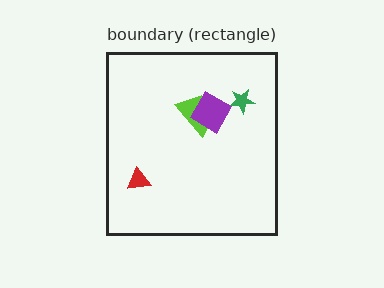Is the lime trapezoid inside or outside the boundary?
Inside.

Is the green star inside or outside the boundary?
Inside.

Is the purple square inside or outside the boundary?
Inside.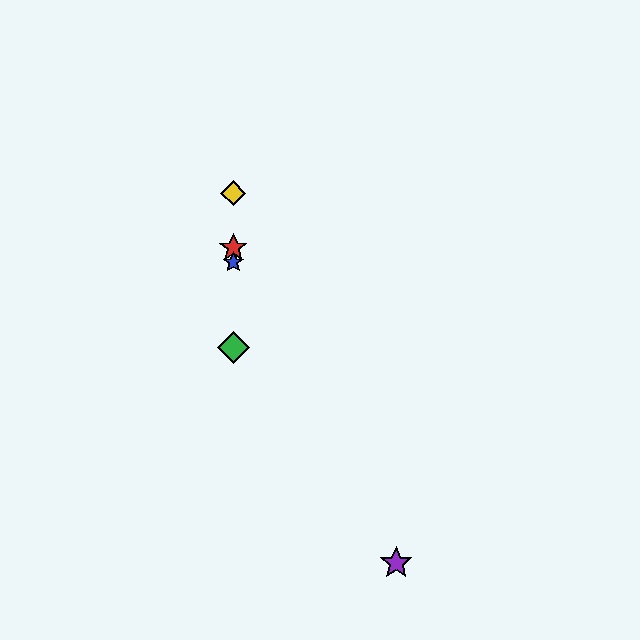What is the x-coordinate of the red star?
The red star is at x≈233.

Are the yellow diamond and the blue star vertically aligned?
Yes, both are at x≈233.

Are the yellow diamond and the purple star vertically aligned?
No, the yellow diamond is at x≈233 and the purple star is at x≈396.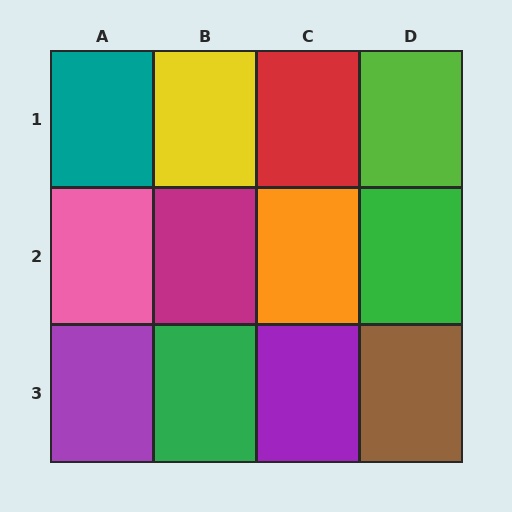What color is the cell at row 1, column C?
Red.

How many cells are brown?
1 cell is brown.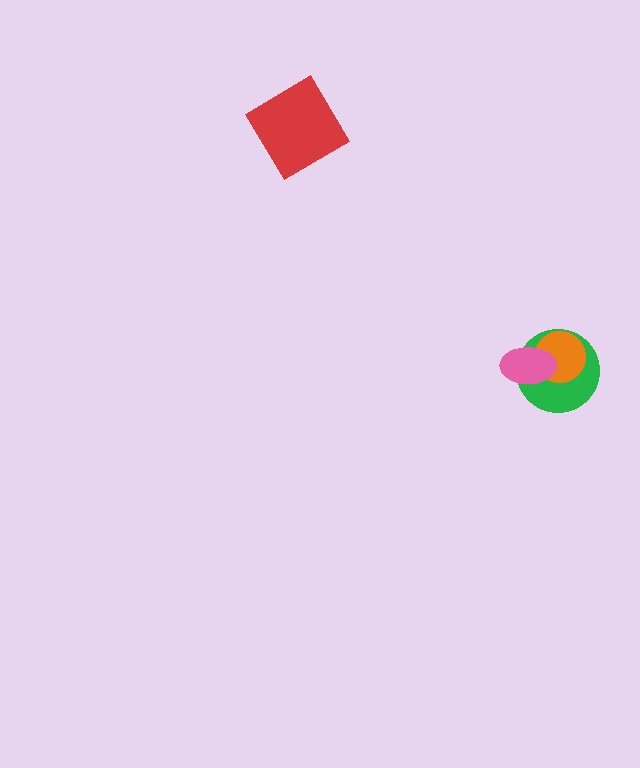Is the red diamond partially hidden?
No, no other shape covers it.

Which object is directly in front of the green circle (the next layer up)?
The orange circle is directly in front of the green circle.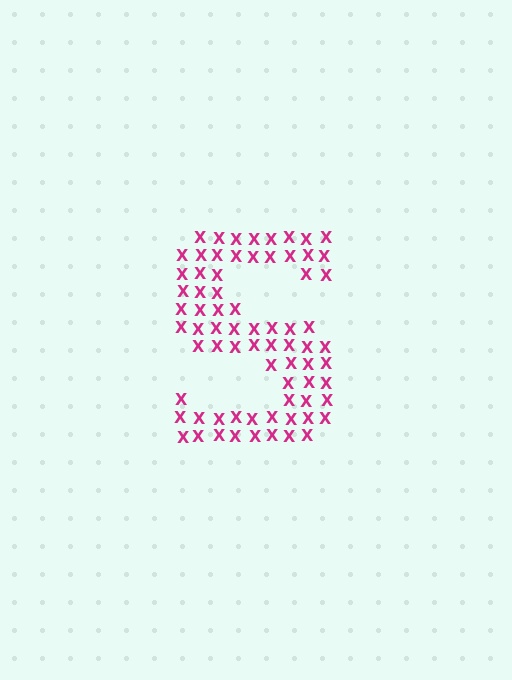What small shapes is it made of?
It is made of small letter X's.